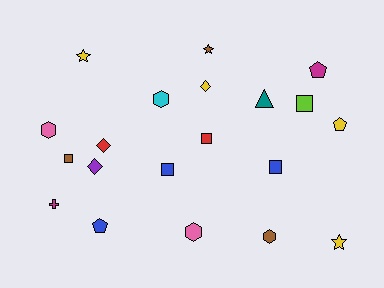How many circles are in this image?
There are no circles.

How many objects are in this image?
There are 20 objects.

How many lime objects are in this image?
There is 1 lime object.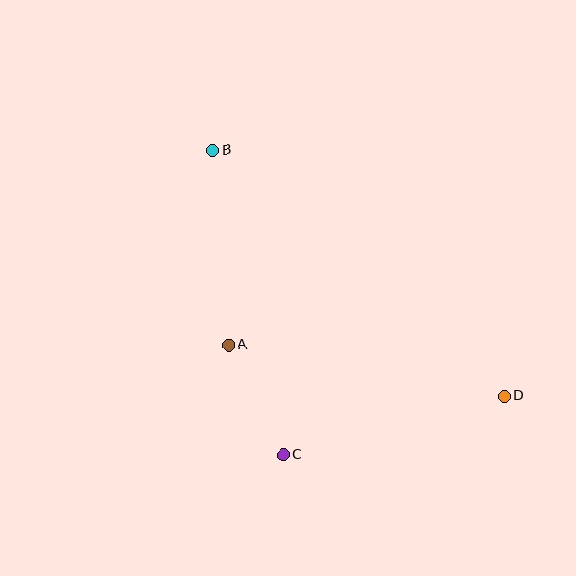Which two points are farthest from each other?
Points B and D are farthest from each other.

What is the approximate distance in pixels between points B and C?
The distance between B and C is approximately 312 pixels.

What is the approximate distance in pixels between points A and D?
The distance between A and D is approximately 280 pixels.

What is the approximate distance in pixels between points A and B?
The distance between A and B is approximately 195 pixels.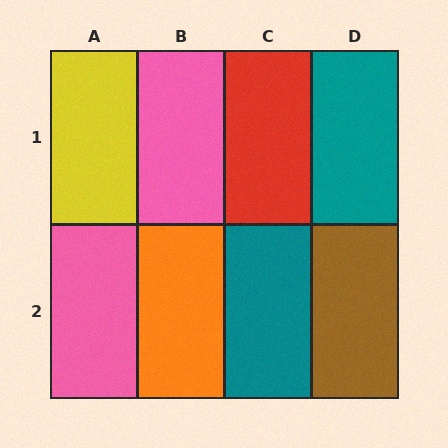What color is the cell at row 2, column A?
Pink.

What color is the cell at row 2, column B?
Orange.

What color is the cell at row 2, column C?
Teal.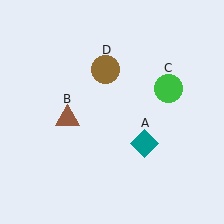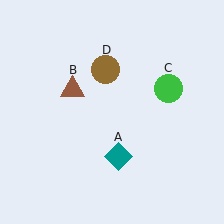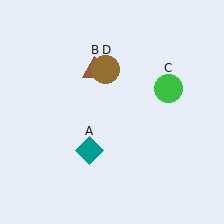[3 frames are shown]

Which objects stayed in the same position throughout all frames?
Green circle (object C) and brown circle (object D) remained stationary.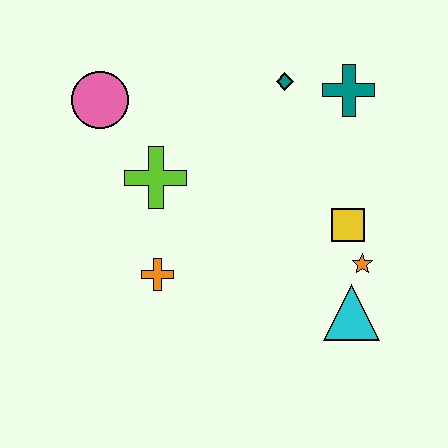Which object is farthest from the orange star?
The pink circle is farthest from the orange star.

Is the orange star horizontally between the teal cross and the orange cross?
No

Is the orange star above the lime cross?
No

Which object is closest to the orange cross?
The lime cross is closest to the orange cross.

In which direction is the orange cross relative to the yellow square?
The orange cross is to the left of the yellow square.